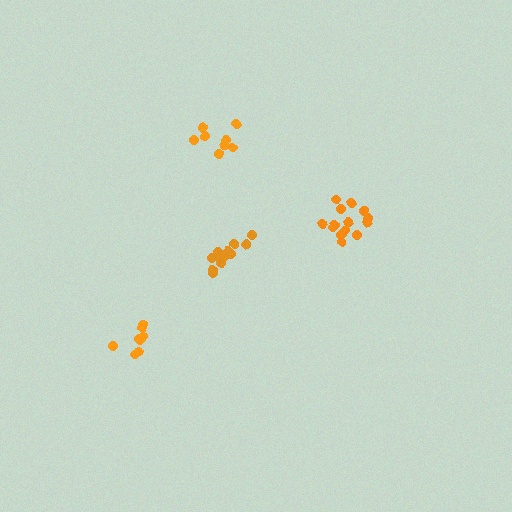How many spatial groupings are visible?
There are 4 spatial groupings.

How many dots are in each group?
Group 1: 14 dots, Group 2: 8 dots, Group 3: 12 dots, Group 4: 8 dots (42 total).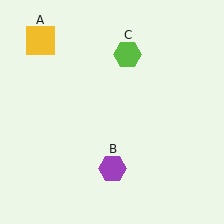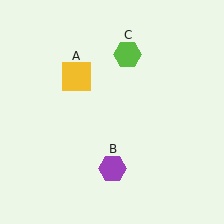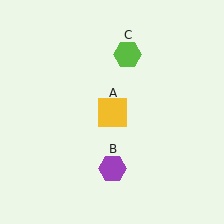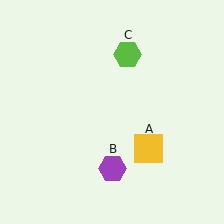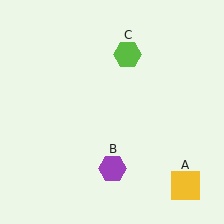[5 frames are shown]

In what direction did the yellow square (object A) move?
The yellow square (object A) moved down and to the right.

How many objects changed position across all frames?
1 object changed position: yellow square (object A).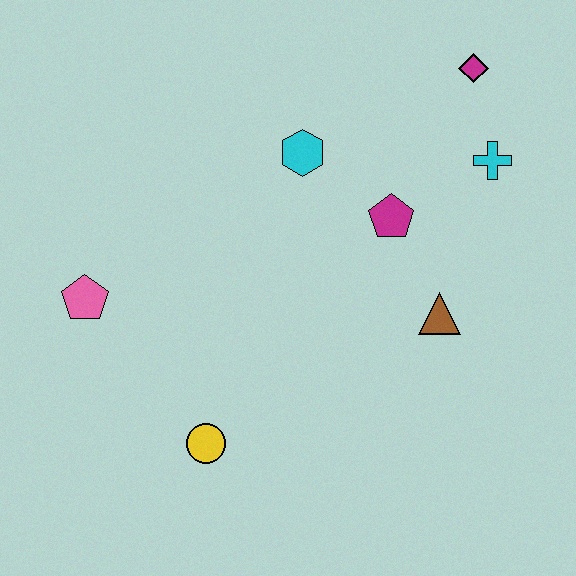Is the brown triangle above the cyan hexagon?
No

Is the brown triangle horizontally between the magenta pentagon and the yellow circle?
No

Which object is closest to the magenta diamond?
The cyan cross is closest to the magenta diamond.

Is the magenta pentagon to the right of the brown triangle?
No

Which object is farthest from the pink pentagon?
The magenta diamond is farthest from the pink pentagon.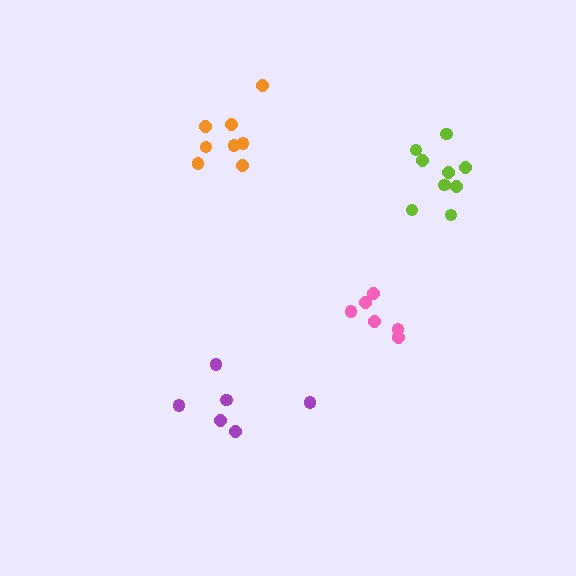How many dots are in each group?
Group 1: 8 dots, Group 2: 6 dots, Group 3: 9 dots, Group 4: 6 dots (29 total).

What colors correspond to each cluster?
The clusters are colored: orange, pink, lime, purple.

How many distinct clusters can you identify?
There are 4 distinct clusters.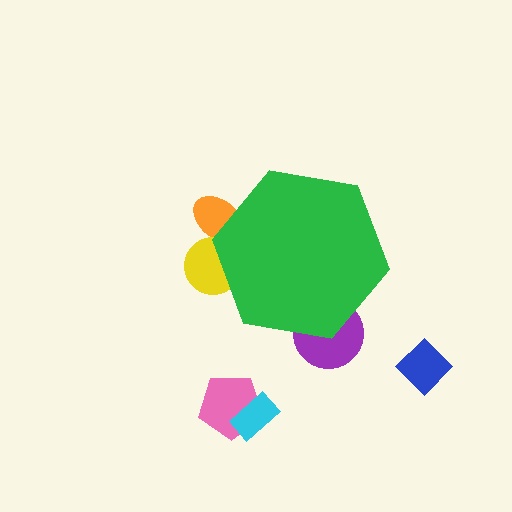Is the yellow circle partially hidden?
Yes, the yellow circle is partially hidden behind the green hexagon.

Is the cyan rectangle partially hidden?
No, the cyan rectangle is fully visible.